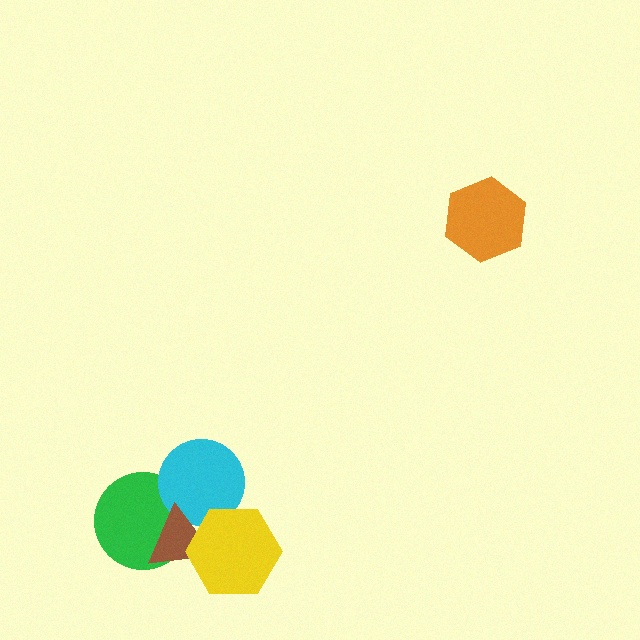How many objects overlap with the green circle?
2 objects overlap with the green circle.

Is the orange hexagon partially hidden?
No, no other shape covers it.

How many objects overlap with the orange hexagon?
0 objects overlap with the orange hexagon.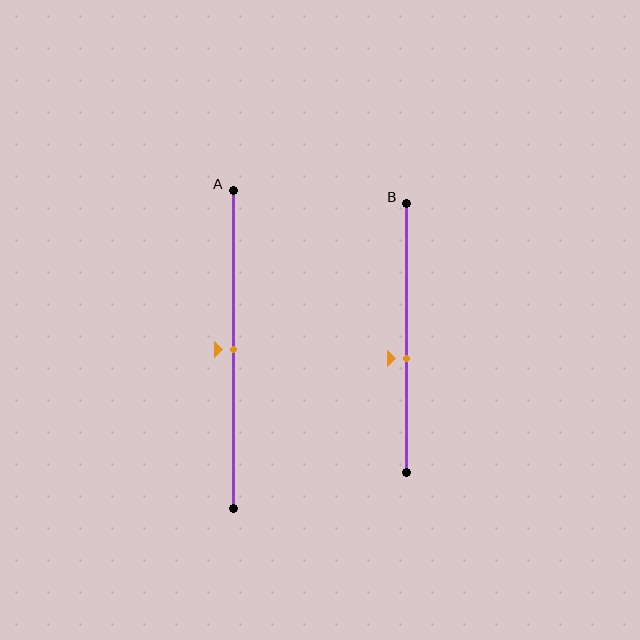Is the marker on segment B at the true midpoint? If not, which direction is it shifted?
No, the marker on segment B is shifted downward by about 8% of the segment length.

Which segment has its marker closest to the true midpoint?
Segment A has its marker closest to the true midpoint.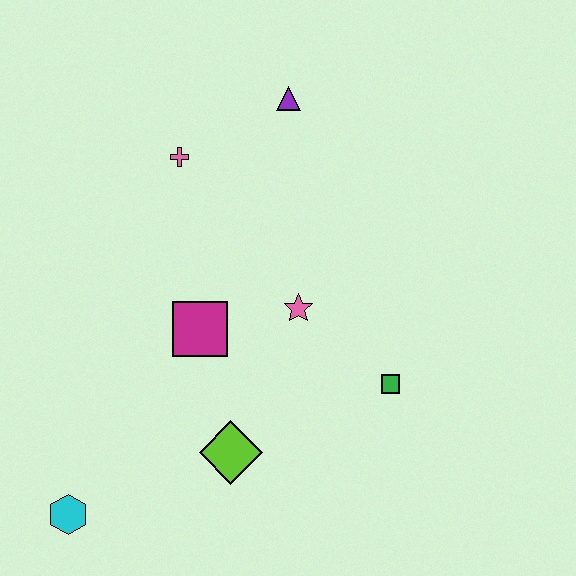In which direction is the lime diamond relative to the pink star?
The lime diamond is below the pink star.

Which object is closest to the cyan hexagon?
The lime diamond is closest to the cyan hexagon.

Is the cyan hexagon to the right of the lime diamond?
No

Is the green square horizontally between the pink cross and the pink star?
No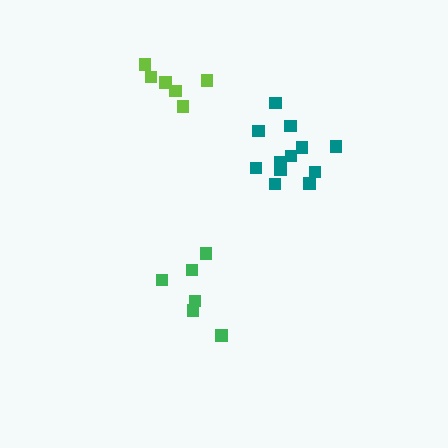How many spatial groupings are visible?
There are 3 spatial groupings.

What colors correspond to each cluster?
The clusters are colored: green, lime, teal.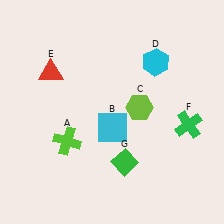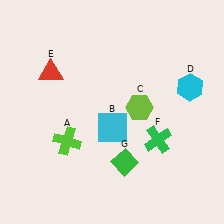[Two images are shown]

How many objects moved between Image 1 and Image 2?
2 objects moved between the two images.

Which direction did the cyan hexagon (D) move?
The cyan hexagon (D) moved right.